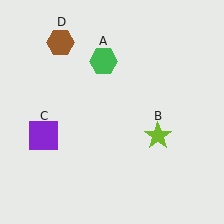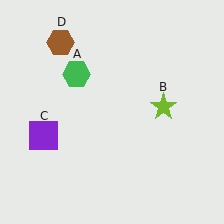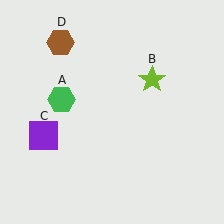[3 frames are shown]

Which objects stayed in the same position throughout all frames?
Purple square (object C) and brown hexagon (object D) remained stationary.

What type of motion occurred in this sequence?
The green hexagon (object A), lime star (object B) rotated counterclockwise around the center of the scene.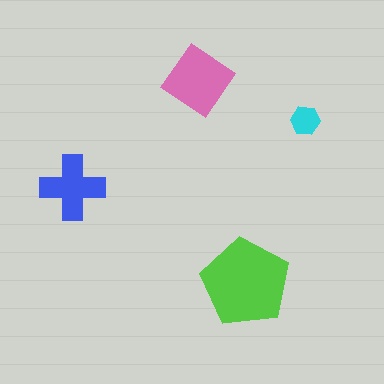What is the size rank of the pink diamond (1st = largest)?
2nd.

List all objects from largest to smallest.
The lime pentagon, the pink diamond, the blue cross, the cyan hexagon.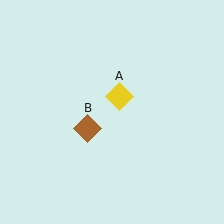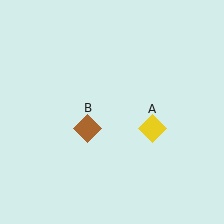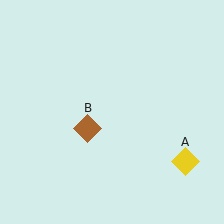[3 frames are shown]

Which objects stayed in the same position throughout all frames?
Brown diamond (object B) remained stationary.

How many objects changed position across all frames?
1 object changed position: yellow diamond (object A).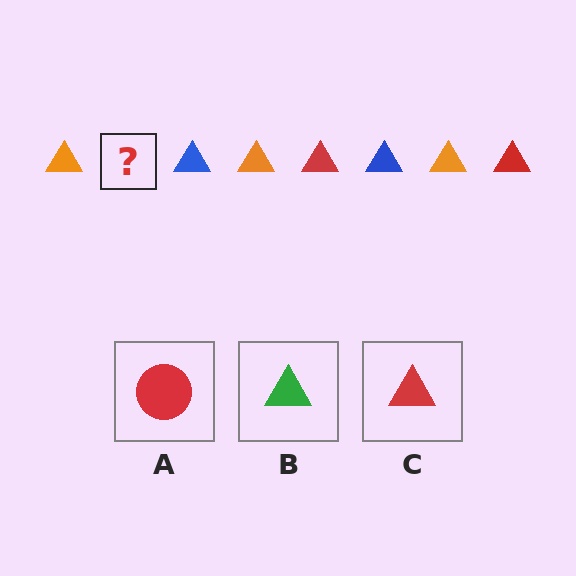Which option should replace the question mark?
Option C.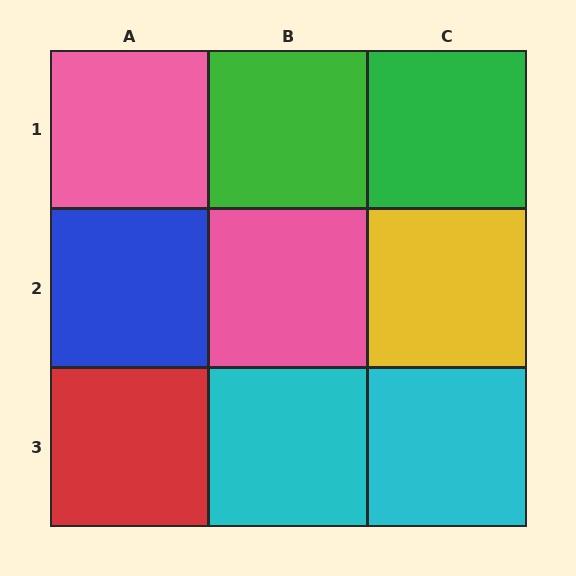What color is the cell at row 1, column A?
Pink.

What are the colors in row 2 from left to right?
Blue, pink, yellow.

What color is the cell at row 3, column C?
Cyan.